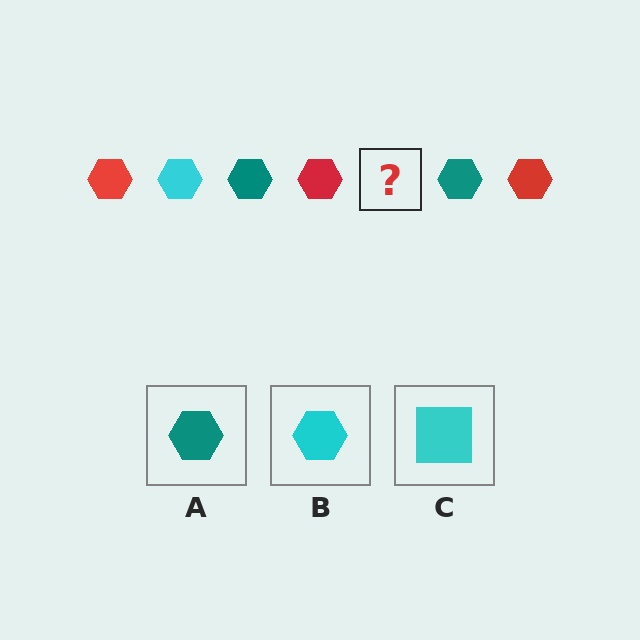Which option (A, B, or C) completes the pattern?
B.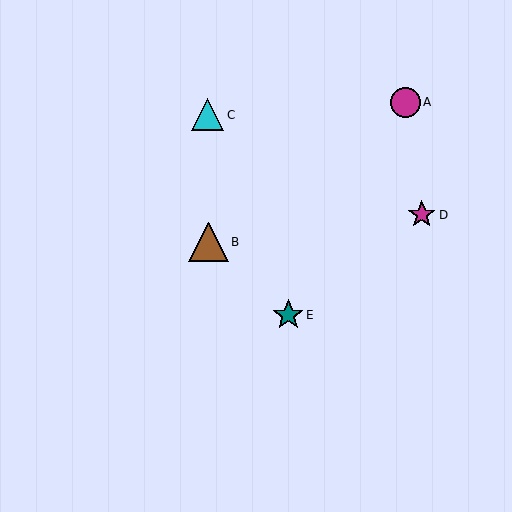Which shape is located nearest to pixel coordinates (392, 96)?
The magenta circle (labeled A) at (405, 102) is nearest to that location.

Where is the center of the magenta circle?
The center of the magenta circle is at (405, 102).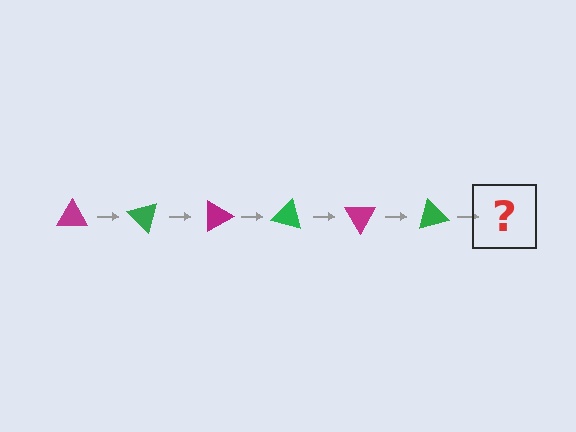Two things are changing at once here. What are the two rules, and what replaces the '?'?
The two rules are that it rotates 45 degrees each step and the color cycles through magenta and green. The '?' should be a magenta triangle, rotated 270 degrees from the start.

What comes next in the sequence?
The next element should be a magenta triangle, rotated 270 degrees from the start.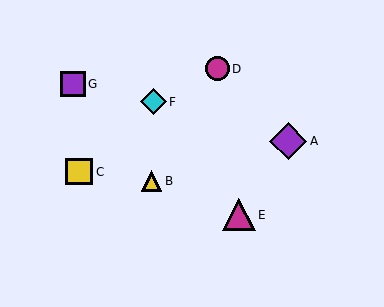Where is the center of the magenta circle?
The center of the magenta circle is at (217, 69).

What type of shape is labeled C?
Shape C is a yellow square.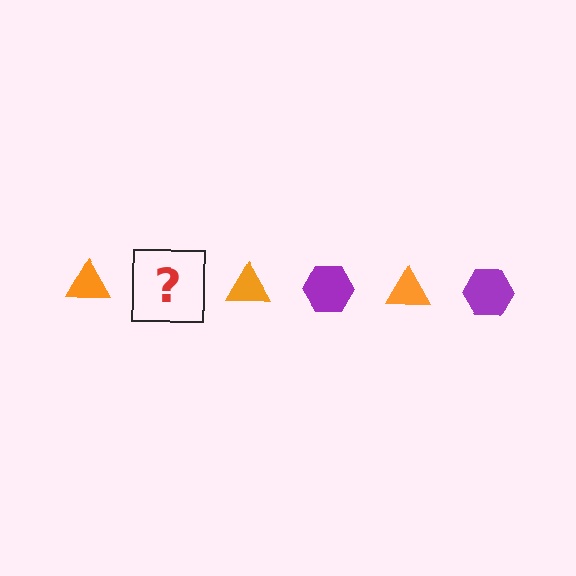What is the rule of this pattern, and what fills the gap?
The rule is that the pattern alternates between orange triangle and purple hexagon. The gap should be filled with a purple hexagon.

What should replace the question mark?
The question mark should be replaced with a purple hexagon.